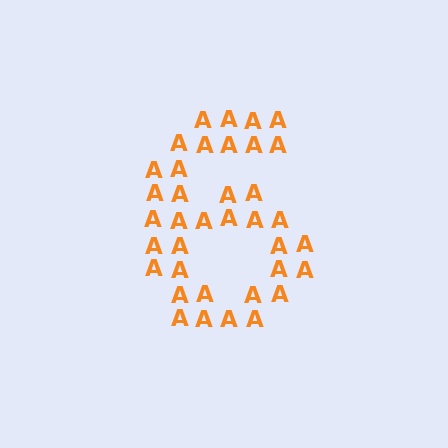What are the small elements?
The small elements are letter A's.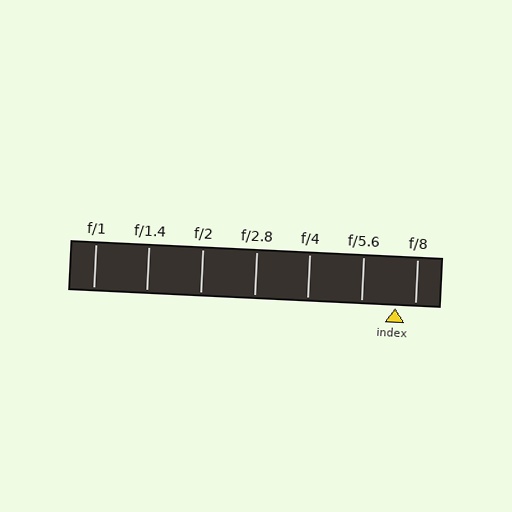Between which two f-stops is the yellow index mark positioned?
The index mark is between f/5.6 and f/8.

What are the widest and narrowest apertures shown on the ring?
The widest aperture shown is f/1 and the narrowest is f/8.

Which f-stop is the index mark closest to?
The index mark is closest to f/8.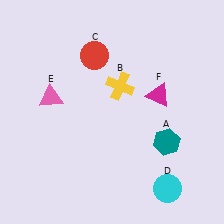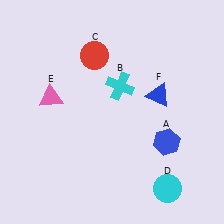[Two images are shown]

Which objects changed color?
A changed from teal to blue. B changed from yellow to cyan. F changed from magenta to blue.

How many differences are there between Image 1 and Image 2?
There are 3 differences between the two images.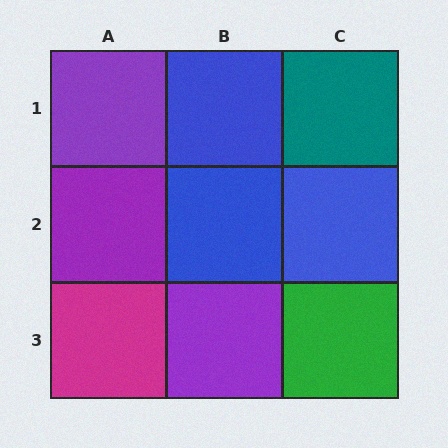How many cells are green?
1 cell is green.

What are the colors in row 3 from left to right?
Magenta, purple, green.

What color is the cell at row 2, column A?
Purple.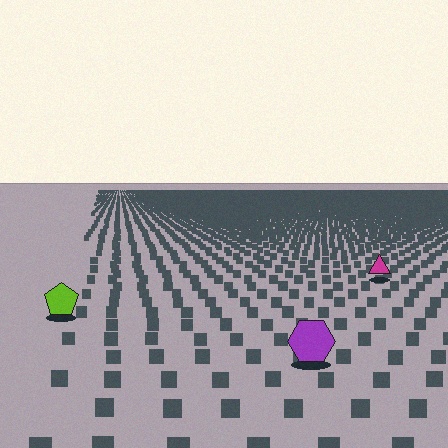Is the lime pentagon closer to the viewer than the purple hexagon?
No. The purple hexagon is closer — you can tell from the texture gradient: the ground texture is coarser near it.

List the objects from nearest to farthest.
From nearest to farthest: the purple hexagon, the lime pentagon, the magenta triangle.